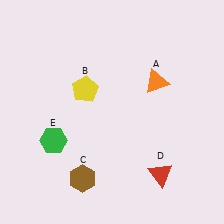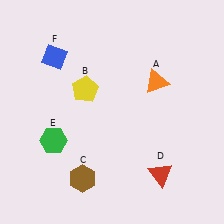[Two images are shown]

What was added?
A blue diamond (F) was added in Image 2.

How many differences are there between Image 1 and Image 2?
There is 1 difference between the two images.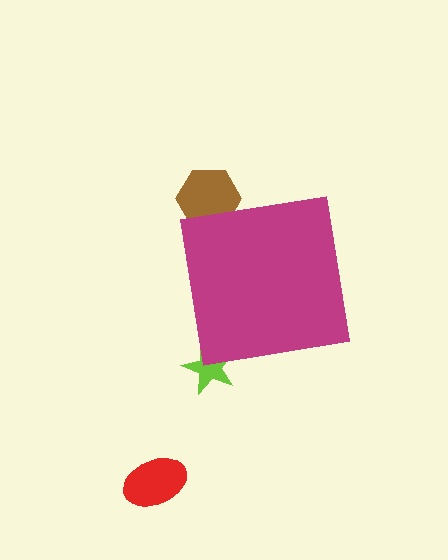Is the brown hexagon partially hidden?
Yes, the brown hexagon is partially hidden behind the magenta square.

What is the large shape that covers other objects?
A magenta square.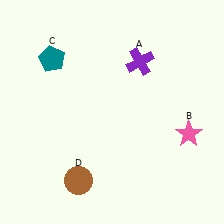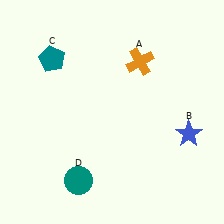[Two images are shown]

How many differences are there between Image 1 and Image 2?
There are 3 differences between the two images.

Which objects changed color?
A changed from purple to orange. B changed from pink to blue. D changed from brown to teal.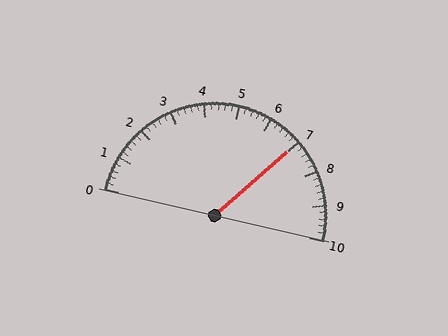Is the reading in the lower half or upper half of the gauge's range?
The reading is in the upper half of the range (0 to 10).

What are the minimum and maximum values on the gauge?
The gauge ranges from 0 to 10.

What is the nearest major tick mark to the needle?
The nearest major tick mark is 7.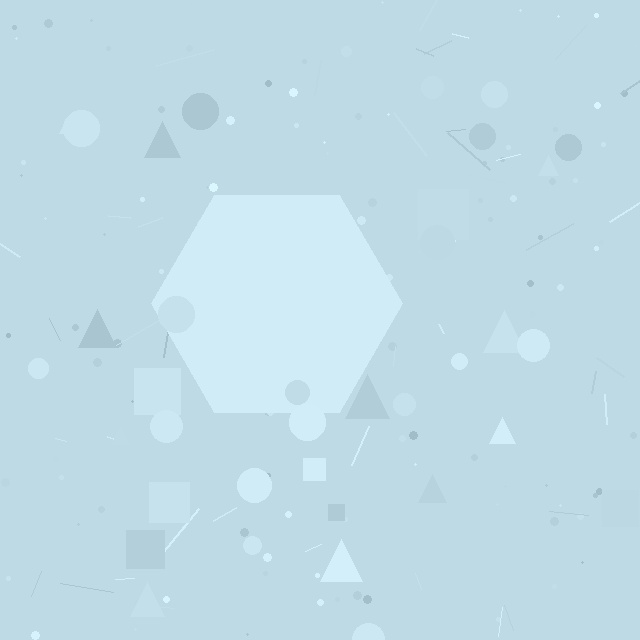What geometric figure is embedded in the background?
A hexagon is embedded in the background.